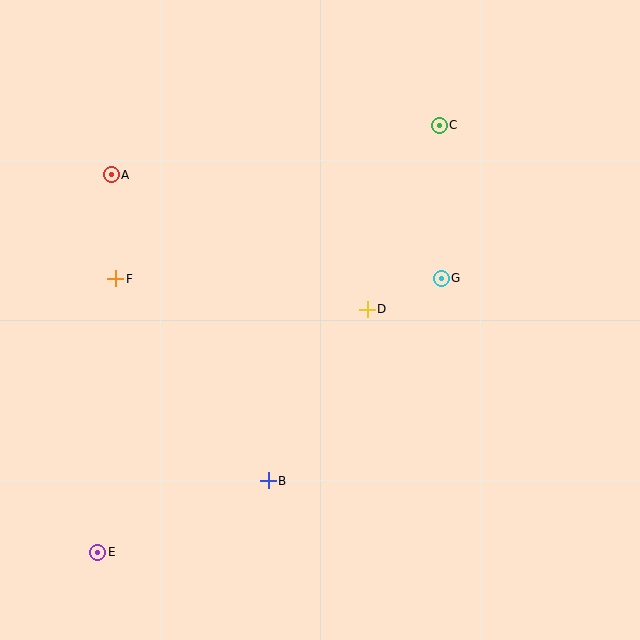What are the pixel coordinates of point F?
Point F is at (116, 279).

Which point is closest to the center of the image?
Point D at (367, 309) is closest to the center.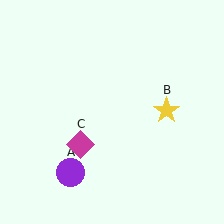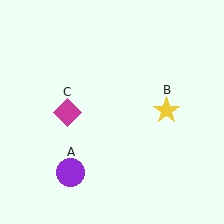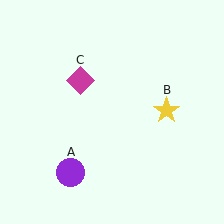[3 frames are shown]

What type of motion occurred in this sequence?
The magenta diamond (object C) rotated clockwise around the center of the scene.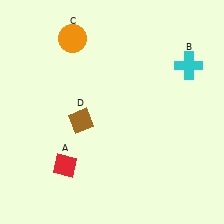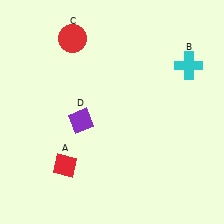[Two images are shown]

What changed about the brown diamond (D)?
In Image 1, D is brown. In Image 2, it changed to purple.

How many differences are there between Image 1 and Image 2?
There are 2 differences between the two images.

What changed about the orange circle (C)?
In Image 1, C is orange. In Image 2, it changed to red.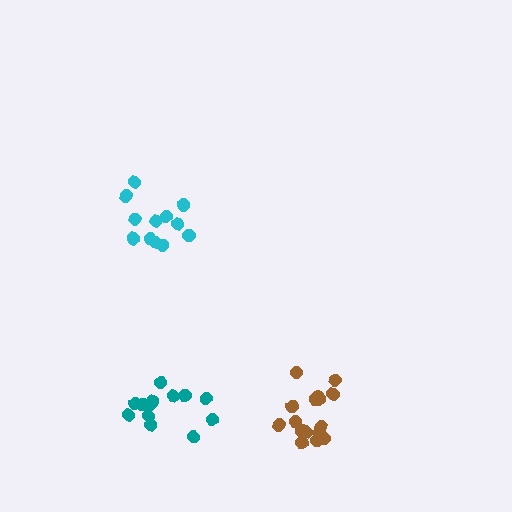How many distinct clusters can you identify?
There are 3 distinct clusters.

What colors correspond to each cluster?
The clusters are colored: teal, cyan, brown.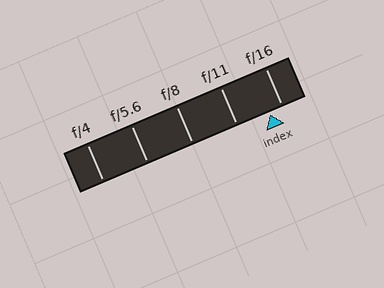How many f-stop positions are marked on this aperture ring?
There are 5 f-stop positions marked.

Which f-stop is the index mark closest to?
The index mark is closest to f/16.